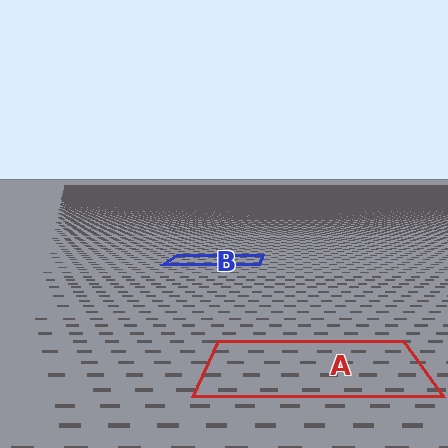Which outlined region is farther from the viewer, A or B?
Region B is farther from the viewer — the texture elements inside it appear smaller and more densely packed.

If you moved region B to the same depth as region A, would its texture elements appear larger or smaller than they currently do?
They would appear larger. At a closer depth, the same texture elements are projected at a bigger on-screen size.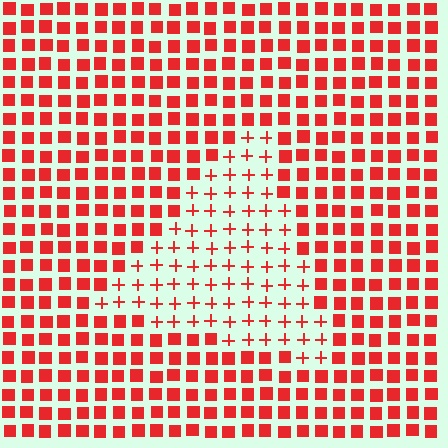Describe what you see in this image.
The image is filled with small red elements arranged in a uniform grid. A triangle-shaped region contains plus signs, while the surrounding area contains squares. The boundary is defined purely by the change in element shape.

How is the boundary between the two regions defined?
The boundary is defined by a change in element shape: plus signs inside vs. squares outside. All elements share the same color and spacing.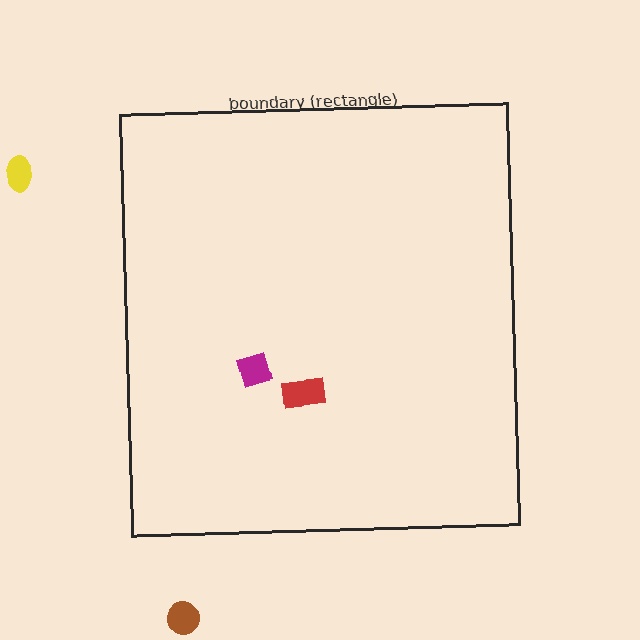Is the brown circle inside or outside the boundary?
Outside.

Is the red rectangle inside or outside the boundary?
Inside.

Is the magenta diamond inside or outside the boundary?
Inside.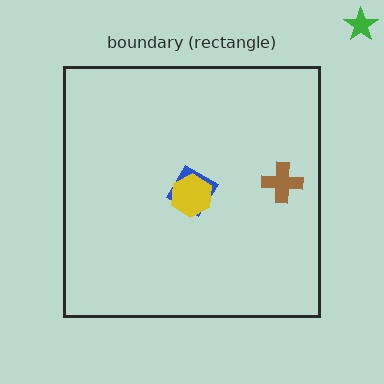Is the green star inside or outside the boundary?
Outside.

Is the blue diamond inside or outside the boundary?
Inside.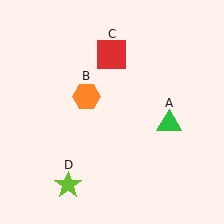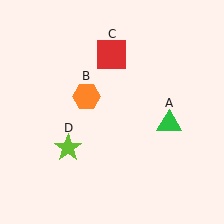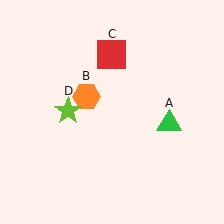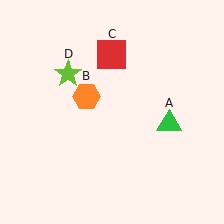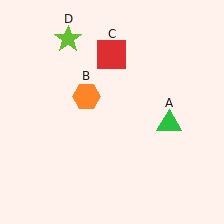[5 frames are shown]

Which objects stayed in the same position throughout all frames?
Green triangle (object A) and orange hexagon (object B) and red square (object C) remained stationary.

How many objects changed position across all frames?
1 object changed position: lime star (object D).